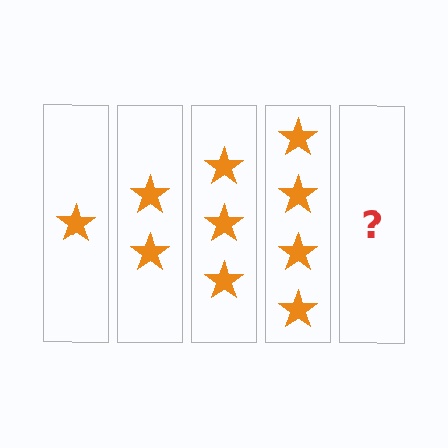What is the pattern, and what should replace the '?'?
The pattern is that each step adds one more star. The '?' should be 5 stars.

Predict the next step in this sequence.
The next step is 5 stars.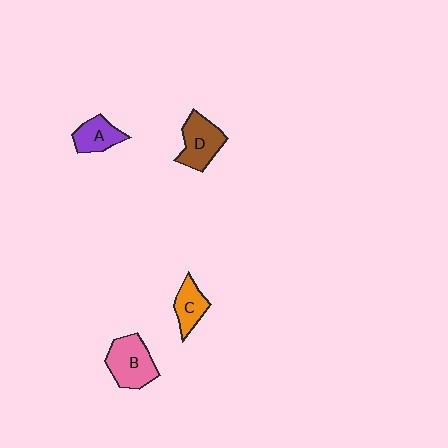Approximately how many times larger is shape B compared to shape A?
Approximately 1.5 times.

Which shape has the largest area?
Shape B (pink).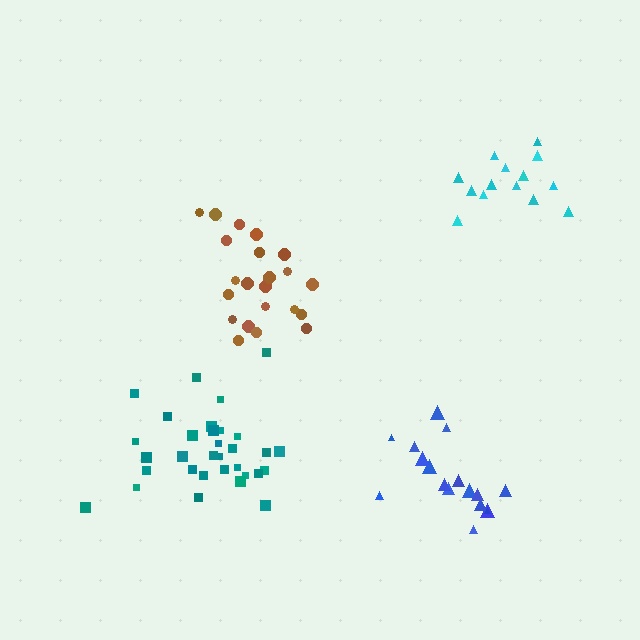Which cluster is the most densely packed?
Teal.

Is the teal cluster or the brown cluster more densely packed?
Teal.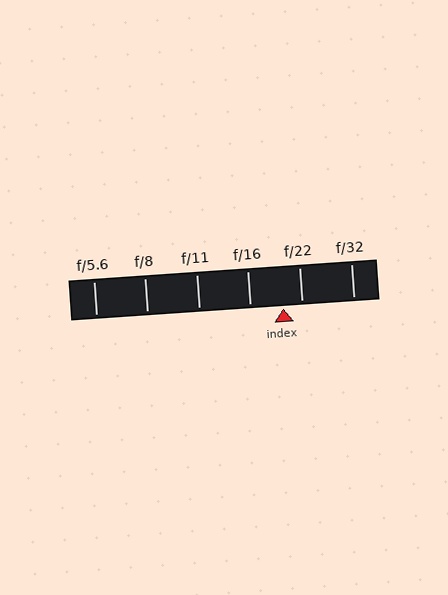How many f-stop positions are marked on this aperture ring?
There are 6 f-stop positions marked.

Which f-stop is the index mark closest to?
The index mark is closest to f/22.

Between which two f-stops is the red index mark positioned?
The index mark is between f/16 and f/22.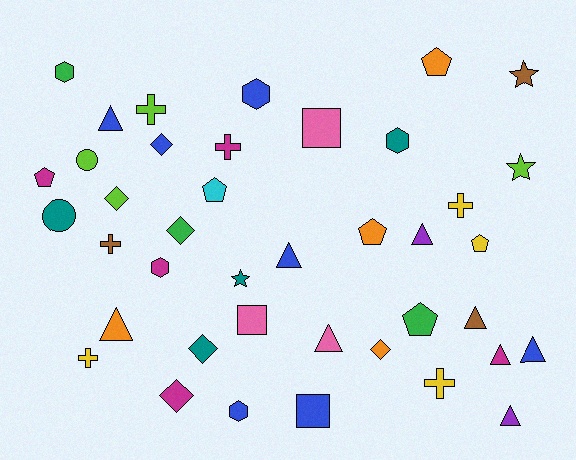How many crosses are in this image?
There are 6 crosses.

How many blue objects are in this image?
There are 7 blue objects.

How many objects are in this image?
There are 40 objects.